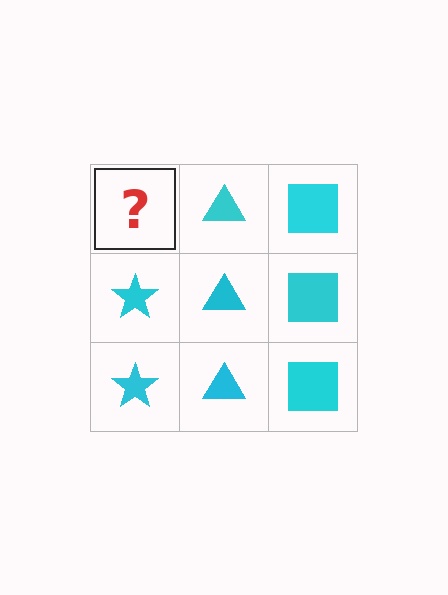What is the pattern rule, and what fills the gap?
The rule is that each column has a consistent shape. The gap should be filled with a cyan star.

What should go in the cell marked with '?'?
The missing cell should contain a cyan star.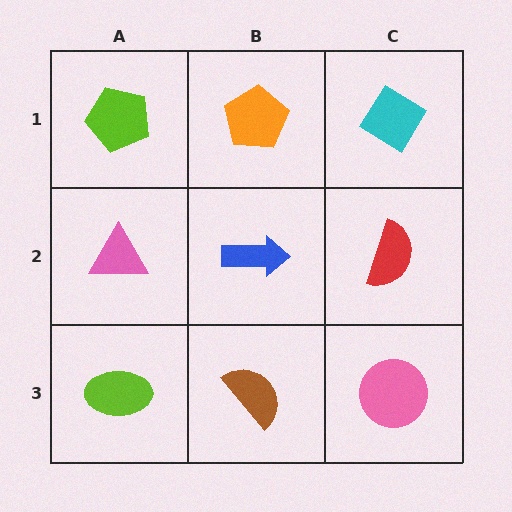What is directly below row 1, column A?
A pink triangle.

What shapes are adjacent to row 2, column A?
A lime pentagon (row 1, column A), a lime ellipse (row 3, column A), a blue arrow (row 2, column B).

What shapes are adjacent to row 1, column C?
A red semicircle (row 2, column C), an orange pentagon (row 1, column B).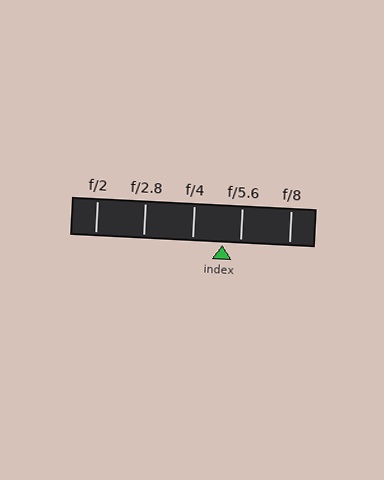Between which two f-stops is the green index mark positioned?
The index mark is between f/4 and f/5.6.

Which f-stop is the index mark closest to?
The index mark is closest to f/5.6.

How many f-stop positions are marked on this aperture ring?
There are 5 f-stop positions marked.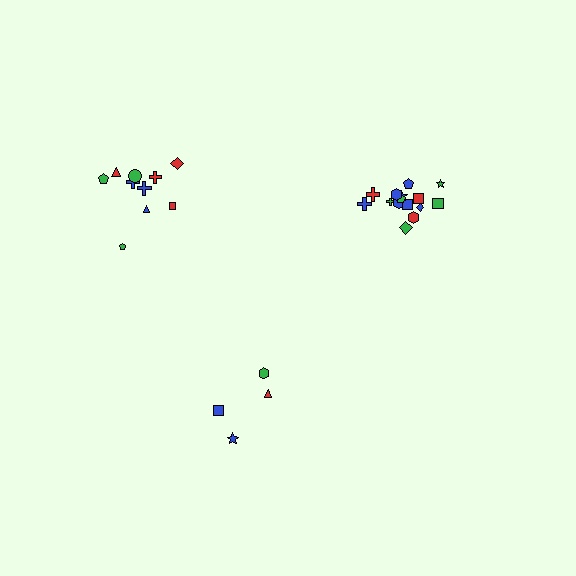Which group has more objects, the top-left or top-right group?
The top-right group.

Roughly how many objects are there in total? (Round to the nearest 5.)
Roughly 30 objects in total.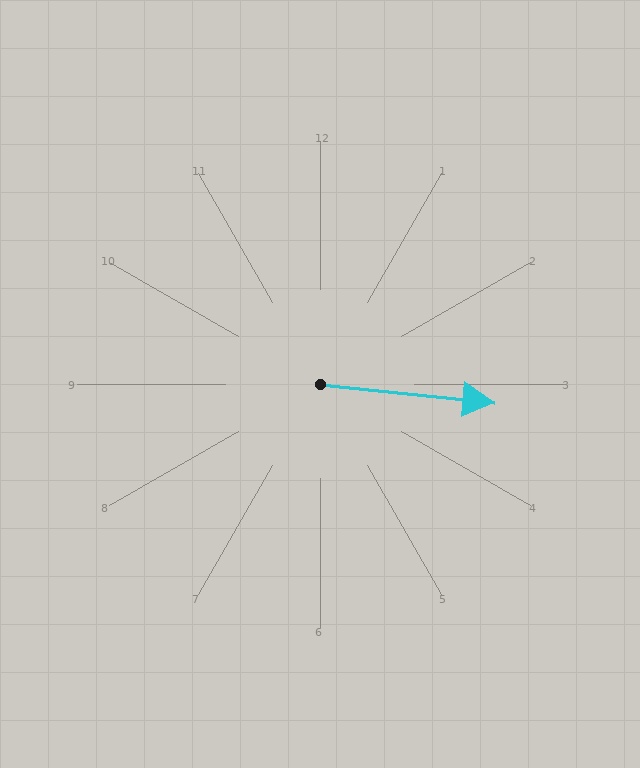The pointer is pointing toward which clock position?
Roughly 3 o'clock.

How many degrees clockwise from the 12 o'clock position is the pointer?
Approximately 96 degrees.